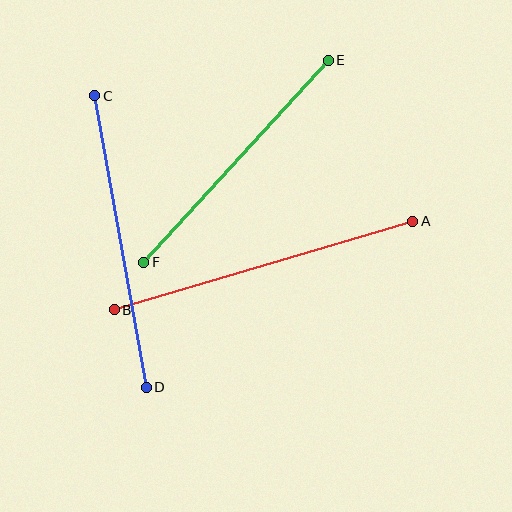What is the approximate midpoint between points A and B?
The midpoint is at approximately (263, 266) pixels.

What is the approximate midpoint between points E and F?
The midpoint is at approximately (236, 161) pixels.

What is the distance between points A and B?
The distance is approximately 312 pixels.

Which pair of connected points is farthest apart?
Points A and B are farthest apart.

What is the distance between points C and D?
The distance is approximately 296 pixels.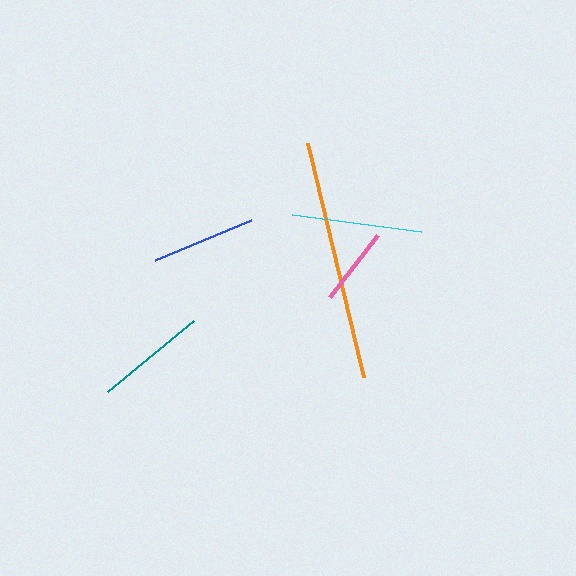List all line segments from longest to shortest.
From longest to shortest: orange, cyan, teal, blue, pink.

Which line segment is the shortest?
The pink line is the shortest at approximately 79 pixels.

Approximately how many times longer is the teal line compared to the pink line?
The teal line is approximately 1.4 times the length of the pink line.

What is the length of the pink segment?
The pink segment is approximately 79 pixels long.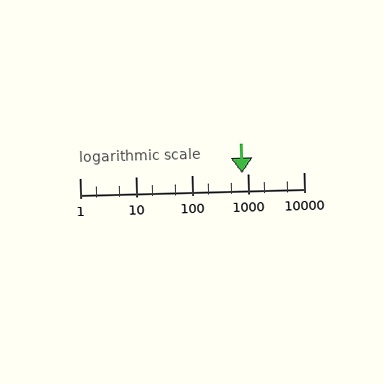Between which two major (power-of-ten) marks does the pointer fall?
The pointer is between 100 and 1000.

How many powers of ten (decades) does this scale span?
The scale spans 4 decades, from 1 to 10000.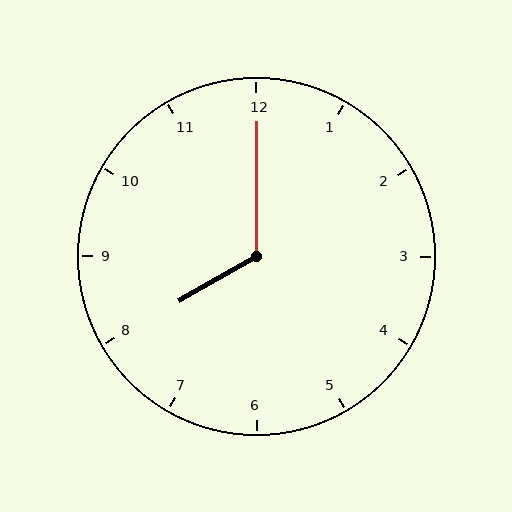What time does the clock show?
8:00.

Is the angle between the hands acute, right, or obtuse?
It is obtuse.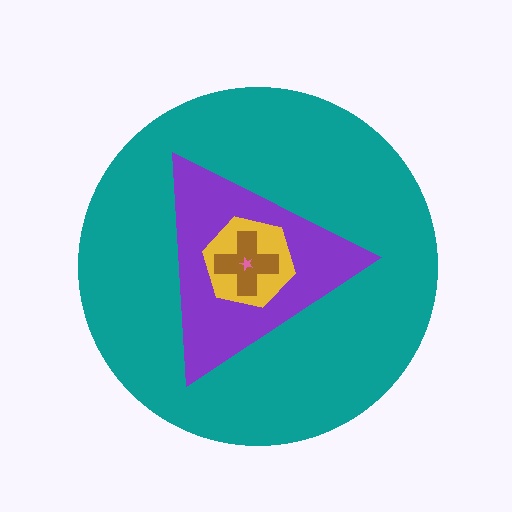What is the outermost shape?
The teal circle.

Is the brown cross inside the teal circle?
Yes.